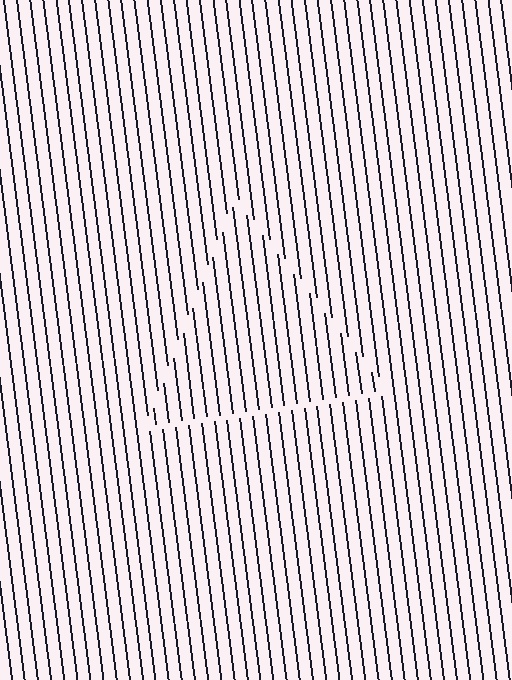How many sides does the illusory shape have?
3 sides — the line-ends trace a triangle.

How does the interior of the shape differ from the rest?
The interior of the shape contains the same grating, shifted by half a period — the contour is defined by the phase discontinuity where line-ends from the inner and outer gratings abut.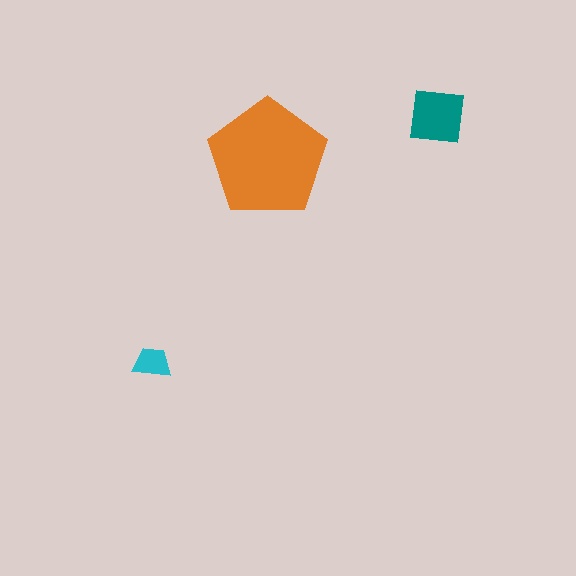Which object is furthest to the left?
The cyan trapezoid is leftmost.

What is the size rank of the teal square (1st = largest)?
2nd.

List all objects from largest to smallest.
The orange pentagon, the teal square, the cyan trapezoid.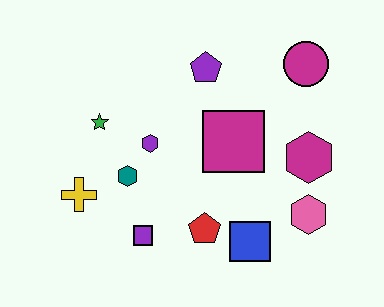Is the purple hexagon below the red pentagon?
No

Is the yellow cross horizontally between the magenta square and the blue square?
No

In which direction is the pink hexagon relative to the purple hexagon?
The pink hexagon is to the right of the purple hexagon.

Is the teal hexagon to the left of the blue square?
Yes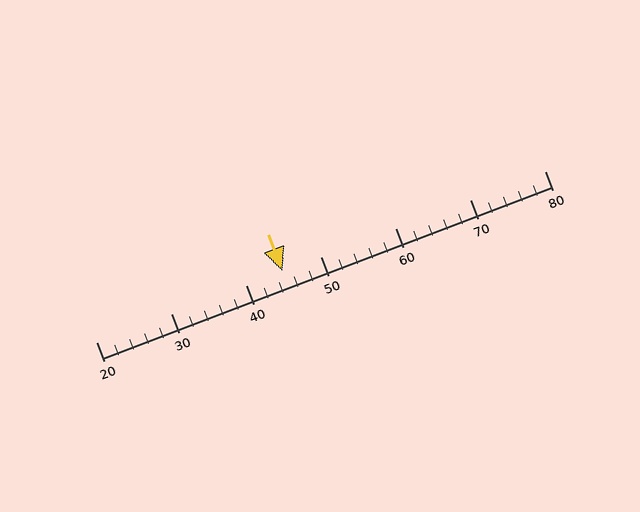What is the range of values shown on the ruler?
The ruler shows values from 20 to 80.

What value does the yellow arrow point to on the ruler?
The yellow arrow points to approximately 45.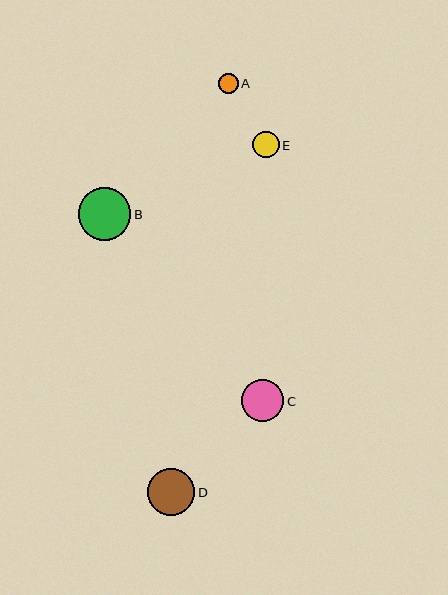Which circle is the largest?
Circle B is the largest with a size of approximately 53 pixels.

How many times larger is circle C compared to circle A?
Circle C is approximately 2.2 times the size of circle A.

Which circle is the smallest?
Circle A is the smallest with a size of approximately 20 pixels.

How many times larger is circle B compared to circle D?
Circle B is approximately 1.1 times the size of circle D.